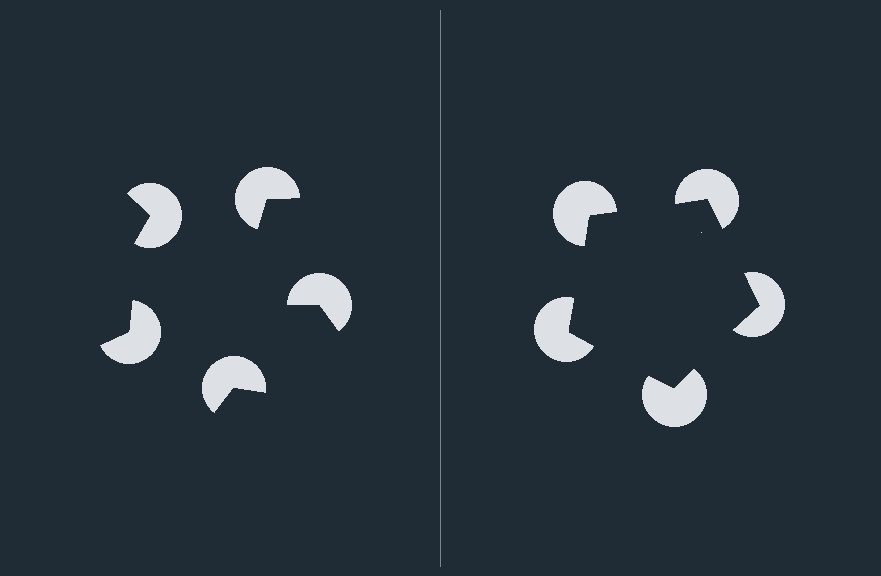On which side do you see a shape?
An illusory pentagon appears on the right side. On the left side the wedge cuts are rotated, so no coherent shape forms.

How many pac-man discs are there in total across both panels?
10 — 5 on each side.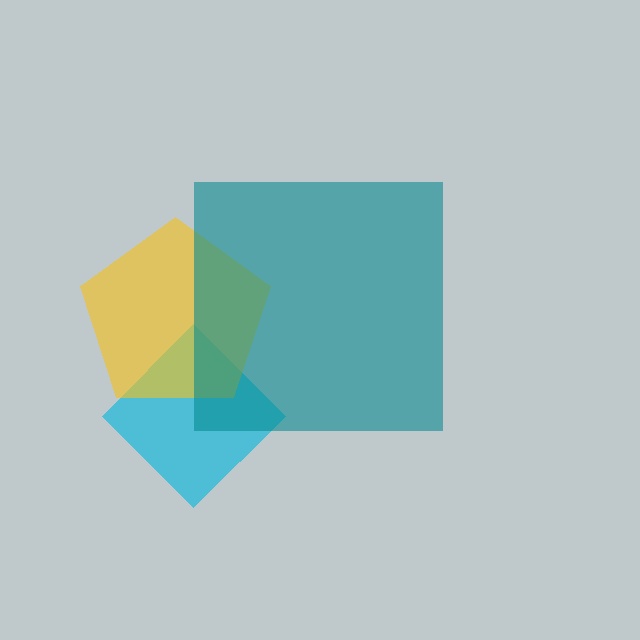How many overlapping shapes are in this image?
There are 3 overlapping shapes in the image.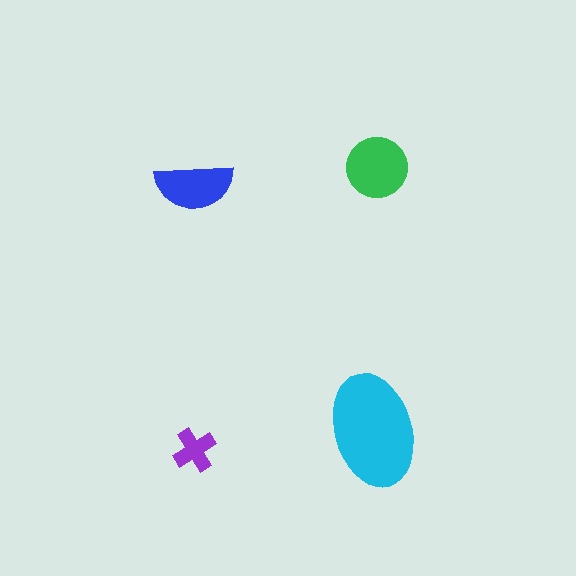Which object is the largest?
The cyan ellipse.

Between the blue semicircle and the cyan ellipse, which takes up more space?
The cyan ellipse.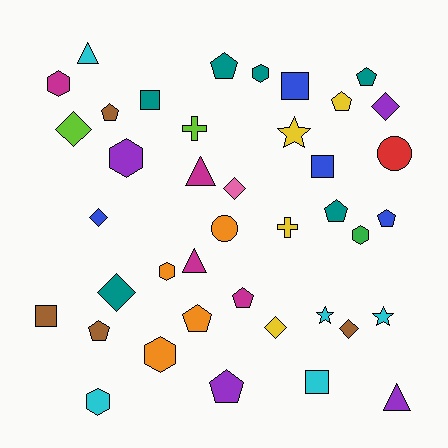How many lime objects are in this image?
There are 2 lime objects.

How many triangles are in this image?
There are 4 triangles.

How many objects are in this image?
There are 40 objects.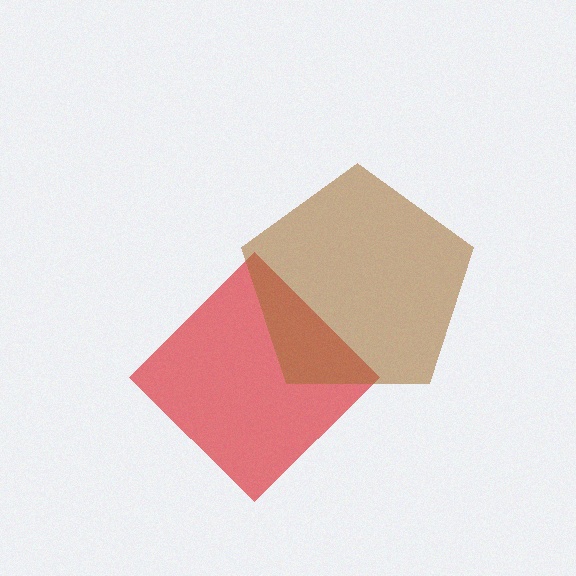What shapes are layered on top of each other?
The layered shapes are: a red diamond, a brown pentagon.